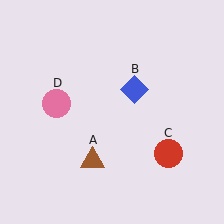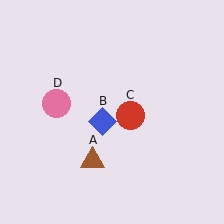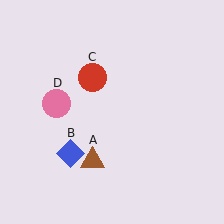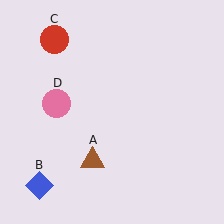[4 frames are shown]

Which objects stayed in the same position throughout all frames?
Brown triangle (object A) and pink circle (object D) remained stationary.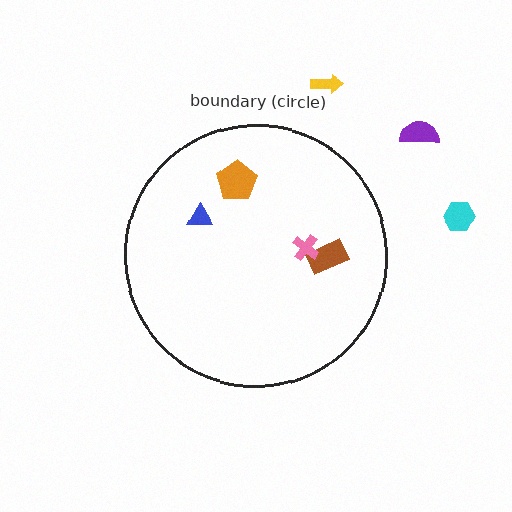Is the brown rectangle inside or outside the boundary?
Inside.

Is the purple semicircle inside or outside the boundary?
Outside.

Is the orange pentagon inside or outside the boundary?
Inside.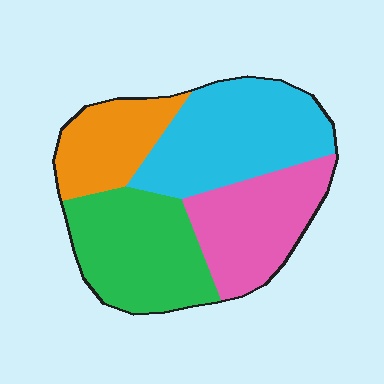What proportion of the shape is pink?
Pink takes up about one quarter (1/4) of the shape.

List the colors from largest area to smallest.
From largest to smallest: cyan, green, pink, orange.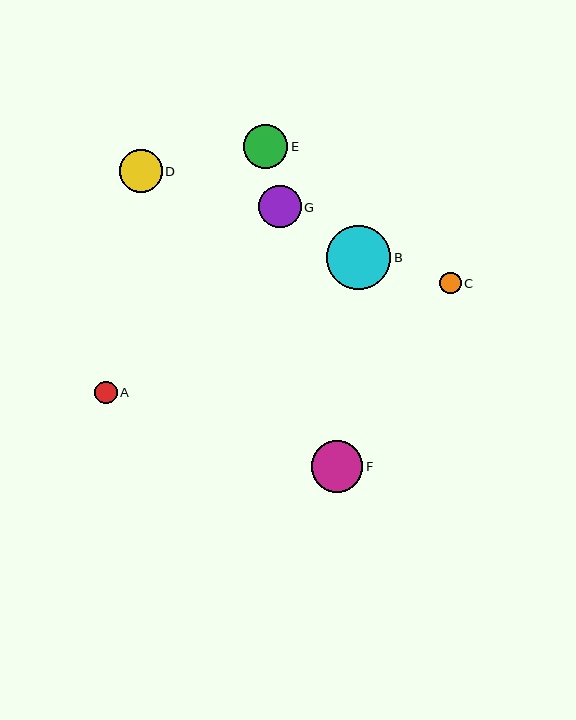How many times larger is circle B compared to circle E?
Circle B is approximately 1.5 times the size of circle E.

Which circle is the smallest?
Circle C is the smallest with a size of approximately 21 pixels.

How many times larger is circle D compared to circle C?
Circle D is approximately 2.0 times the size of circle C.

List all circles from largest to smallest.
From largest to smallest: B, F, E, G, D, A, C.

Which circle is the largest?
Circle B is the largest with a size of approximately 64 pixels.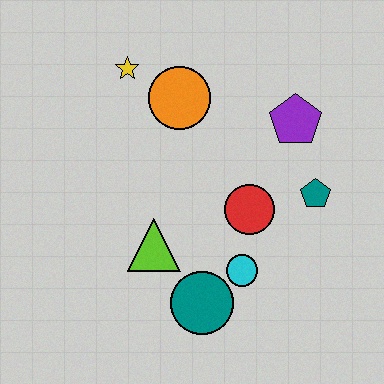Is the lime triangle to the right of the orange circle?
No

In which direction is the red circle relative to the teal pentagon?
The red circle is to the left of the teal pentagon.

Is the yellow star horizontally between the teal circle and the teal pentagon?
No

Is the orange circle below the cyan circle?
No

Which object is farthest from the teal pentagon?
The yellow star is farthest from the teal pentagon.